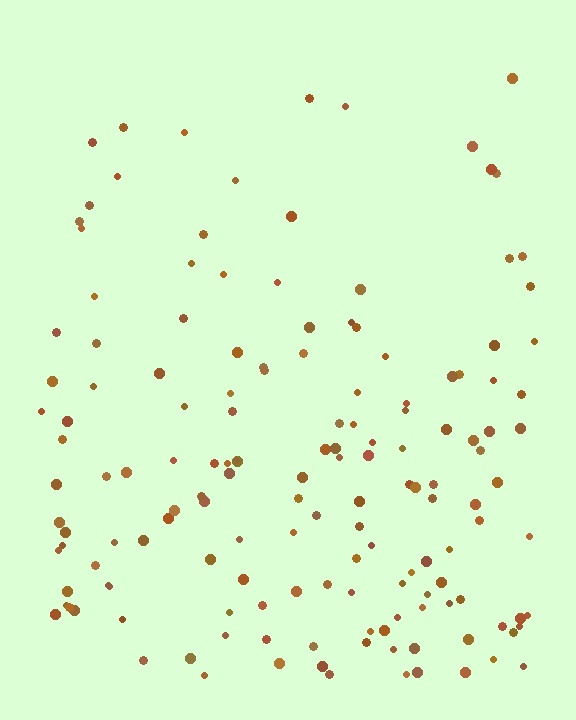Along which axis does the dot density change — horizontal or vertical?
Vertical.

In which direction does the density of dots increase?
From top to bottom, with the bottom side densest.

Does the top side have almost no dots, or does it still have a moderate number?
Still a moderate number, just noticeably fewer than the bottom.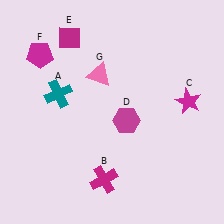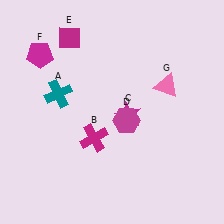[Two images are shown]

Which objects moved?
The objects that moved are: the magenta cross (B), the magenta star (C), the pink triangle (G).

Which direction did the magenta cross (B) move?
The magenta cross (B) moved up.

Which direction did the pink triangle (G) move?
The pink triangle (G) moved right.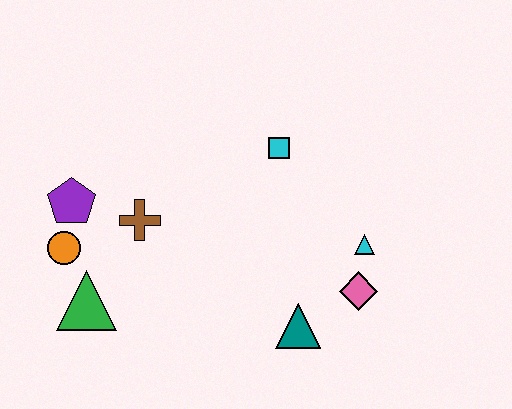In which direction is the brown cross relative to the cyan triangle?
The brown cross is to the left of the cyan triangle.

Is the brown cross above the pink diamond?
Yes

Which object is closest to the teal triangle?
The pink diamond is closest to the teal triangle.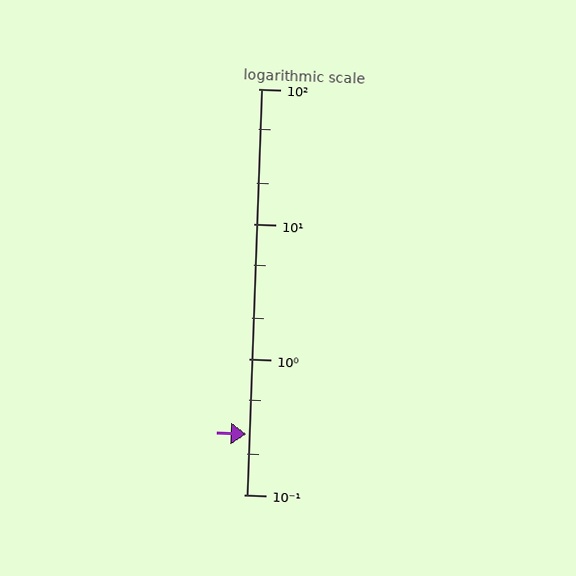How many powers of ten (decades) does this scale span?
The scale spans 3 decades, from 0.1 to 100.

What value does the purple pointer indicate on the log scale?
The pointer indicates approximately 0.28.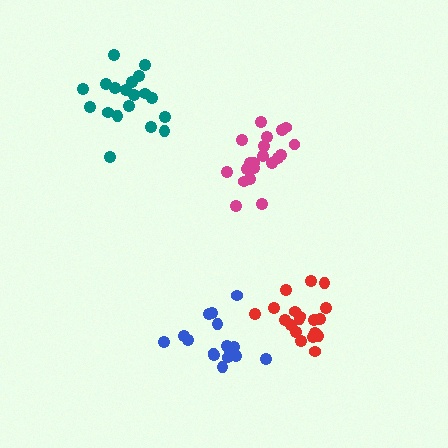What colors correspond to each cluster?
The clusters are colored: teal, magenta, red, blue.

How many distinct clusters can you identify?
There are 4 distinct clusters.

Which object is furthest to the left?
The teal cluster is leftmost.